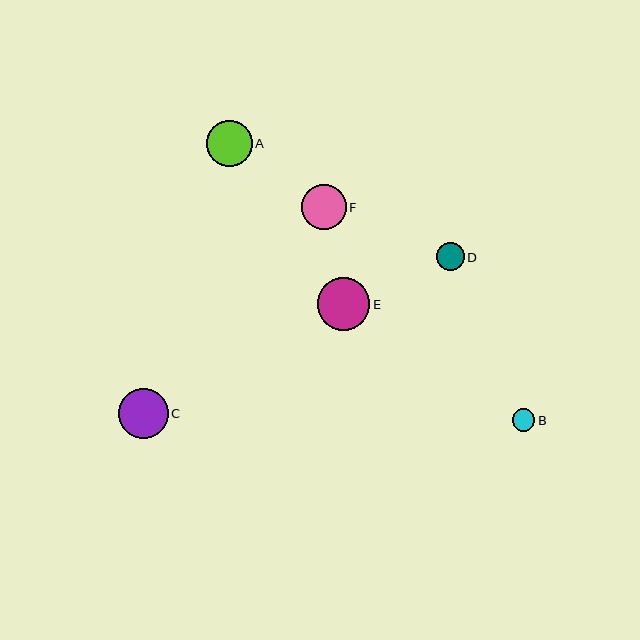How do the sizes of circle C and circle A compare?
Circle C and circle A are approximately the same size.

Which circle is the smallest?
Circle B is the smallest with a size of approximately 22 pixels.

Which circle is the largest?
Circle E is the largest with a size of approximately 52 pixels.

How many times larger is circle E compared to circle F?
Circle E is approximately 1.2 times the size of circle F.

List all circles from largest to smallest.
From largest to smallest: E, C, A, F, D, B.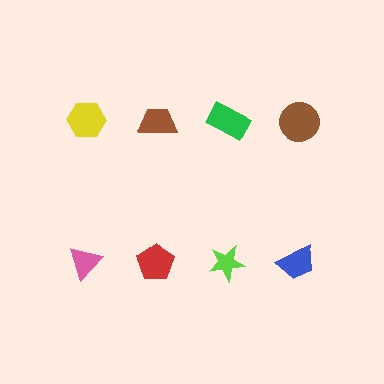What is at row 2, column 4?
A blue trapezoid.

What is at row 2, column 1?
A pink triangle.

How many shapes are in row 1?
4 shapes.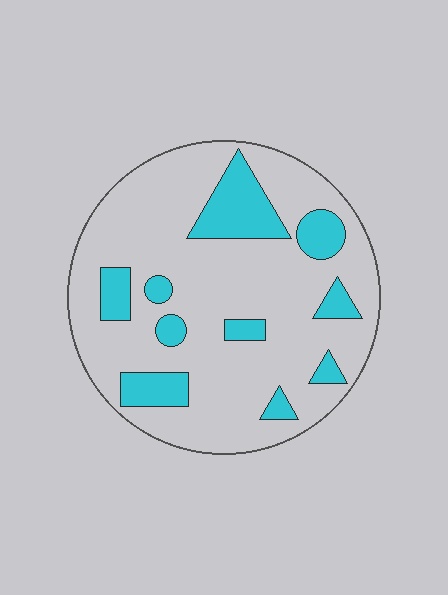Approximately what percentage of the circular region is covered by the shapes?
Approximately 20%.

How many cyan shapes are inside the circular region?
10.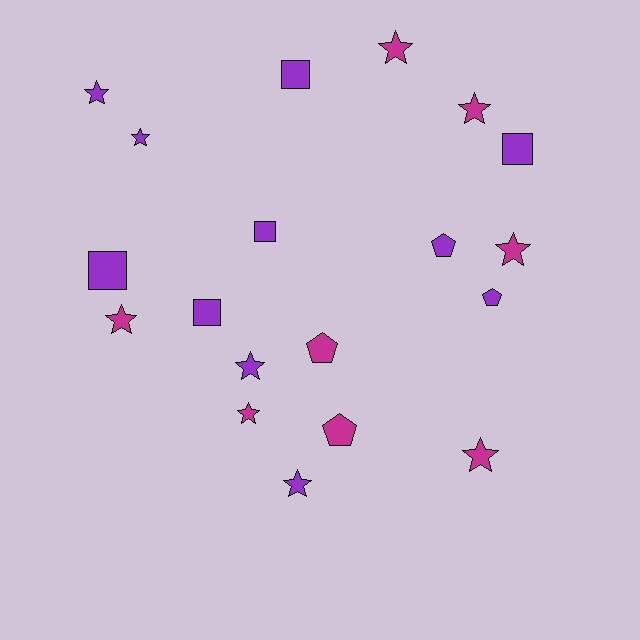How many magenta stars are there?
There are 6 magenta stars.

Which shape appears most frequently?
Star, with 10 objects.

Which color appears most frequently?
Purple, with 11 objects.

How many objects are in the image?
There are 19 objects.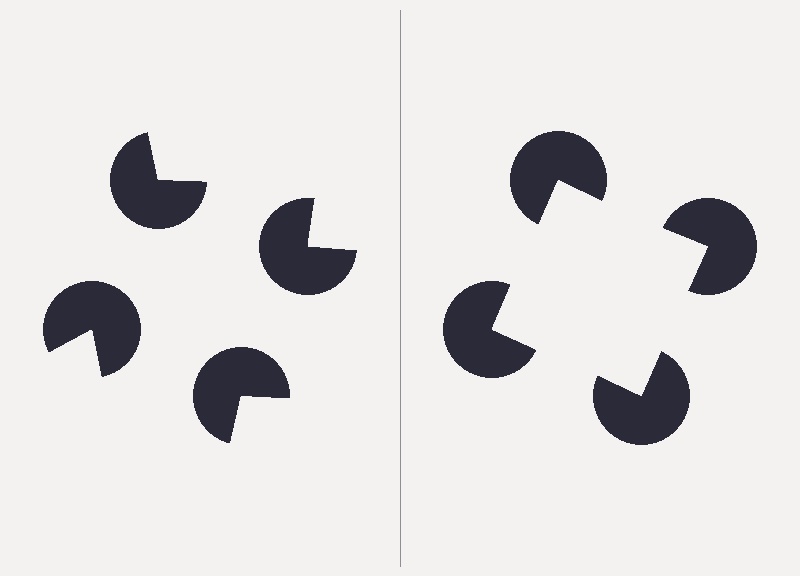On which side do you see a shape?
An illusory square appears on the right side. On the left side the wedge cuts are rotated, so no coherent shape forms.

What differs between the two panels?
The pac-man discs are positioned identically on both sides; only the wedge orientations differ. On the right they align to a square; on the left they are misaligned.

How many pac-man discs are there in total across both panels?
8 — 4 on each side.